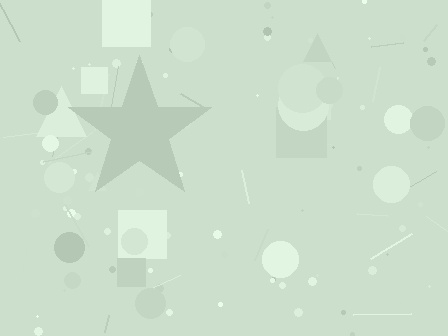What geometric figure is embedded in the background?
A star is embedded in the background.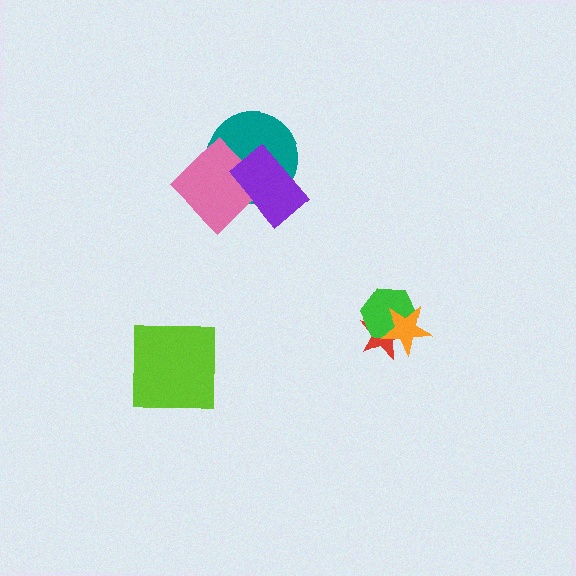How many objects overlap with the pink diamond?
2 objects overlap with the pink diamond.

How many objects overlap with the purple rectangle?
2 objects overlap with the purple rectangle.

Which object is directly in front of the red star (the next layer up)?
The green hexagon is directly in front of the red star.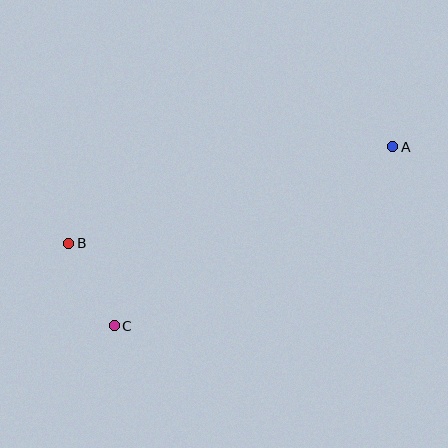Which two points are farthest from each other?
Points A and B are farthest from each other.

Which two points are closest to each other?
Points B and C are closest to each other.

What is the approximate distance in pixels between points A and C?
The distance between A and C is approximately 331 pixels.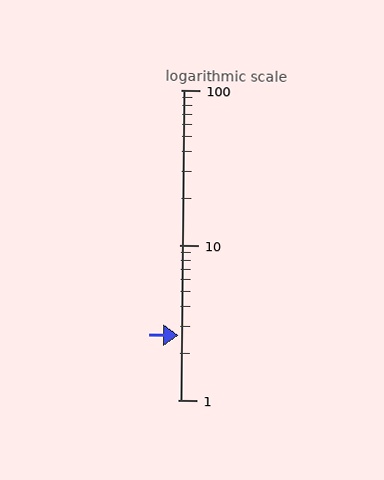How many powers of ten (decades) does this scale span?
The scale spans 2 decades, from 1 to 100.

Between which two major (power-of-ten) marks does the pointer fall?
The pointer is between 1 and 10.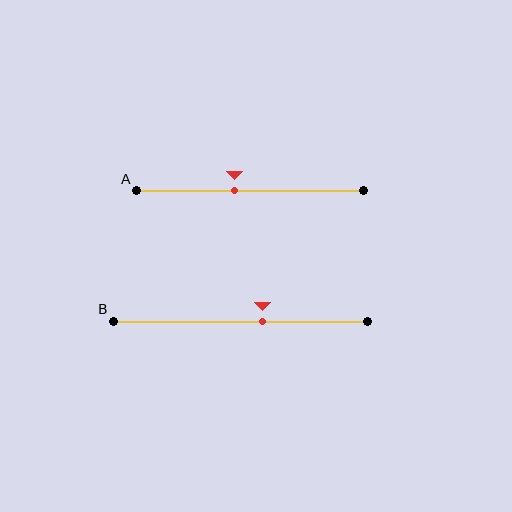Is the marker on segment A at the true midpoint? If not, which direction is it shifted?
No, the marker on segment A is shifted to the left by about 6% of the segment length.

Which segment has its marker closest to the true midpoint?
Segment A has its marker closest to the true midpoint.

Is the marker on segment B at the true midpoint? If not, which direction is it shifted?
No, the marker on segment B is shifted to the right by about 9% of the segment length.